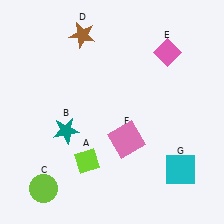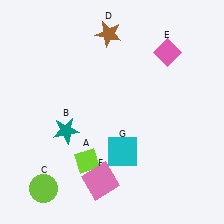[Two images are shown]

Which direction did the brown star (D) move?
The brown star (D) moved right.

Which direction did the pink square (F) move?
The pink square (F) moved down.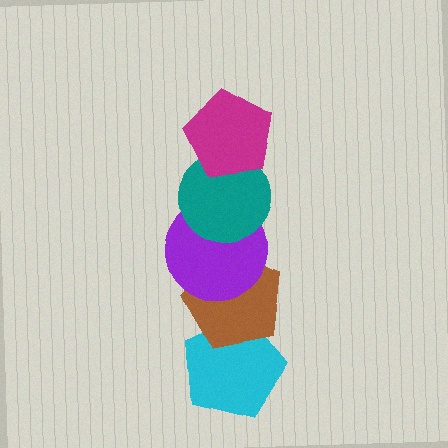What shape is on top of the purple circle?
The teal circle is on top of the purple circle.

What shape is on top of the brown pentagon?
The purple circle is on top of the brown pentagon.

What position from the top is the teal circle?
The teal circle is 2nd from the top.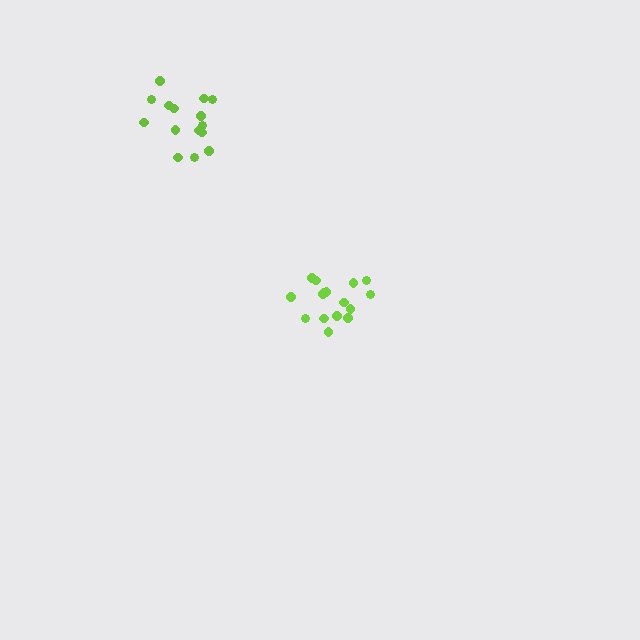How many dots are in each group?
Group 1: 16 dots, Group 2: 16 dots (32 total).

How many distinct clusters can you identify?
There are 2 distinct clusters.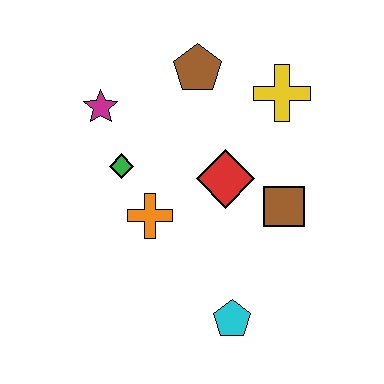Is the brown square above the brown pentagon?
No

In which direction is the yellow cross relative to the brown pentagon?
The yellow cross is to the right of the brown pentagon.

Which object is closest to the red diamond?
The brown square is closest to the red diamond.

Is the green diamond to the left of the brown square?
Yes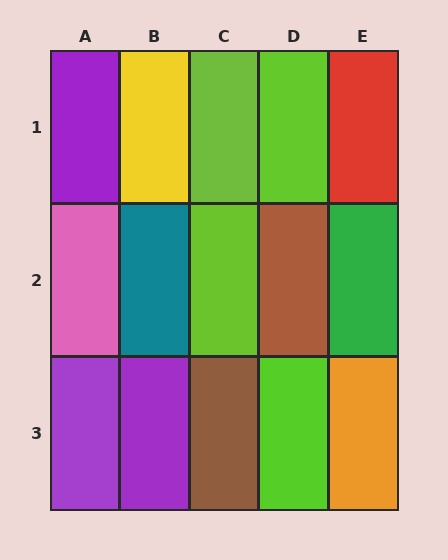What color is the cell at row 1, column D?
Lime.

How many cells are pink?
1 cell is pink.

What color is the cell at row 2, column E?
Green.